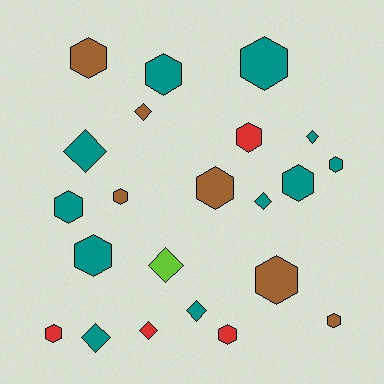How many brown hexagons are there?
There are 5 brown hexagons.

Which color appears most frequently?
Teal, with 11 objects.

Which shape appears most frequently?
Hexagon, with 14 objects.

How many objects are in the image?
There are 22 objects.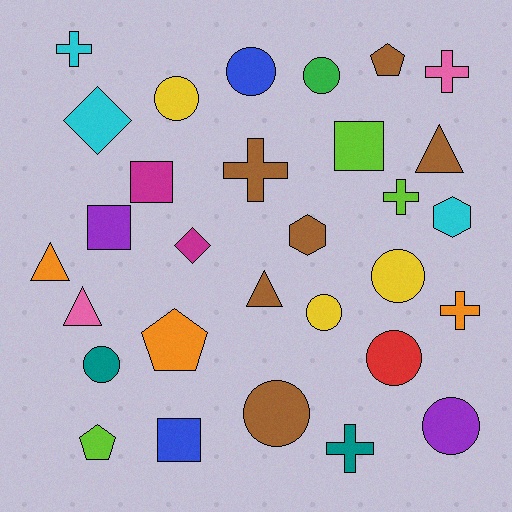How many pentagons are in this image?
There are 3 pentagons.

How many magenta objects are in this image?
There are 2 magenta objects.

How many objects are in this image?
There are 30 objects.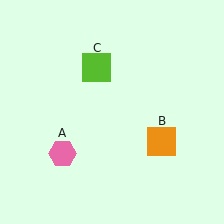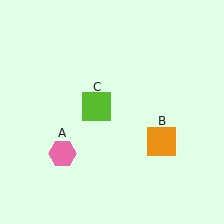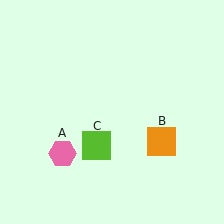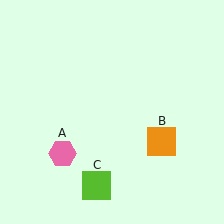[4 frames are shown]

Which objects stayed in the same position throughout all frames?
Pink hexagon (object A) and orange square (object B) remained stationary.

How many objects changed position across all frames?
1 object changed position: lime square (object C).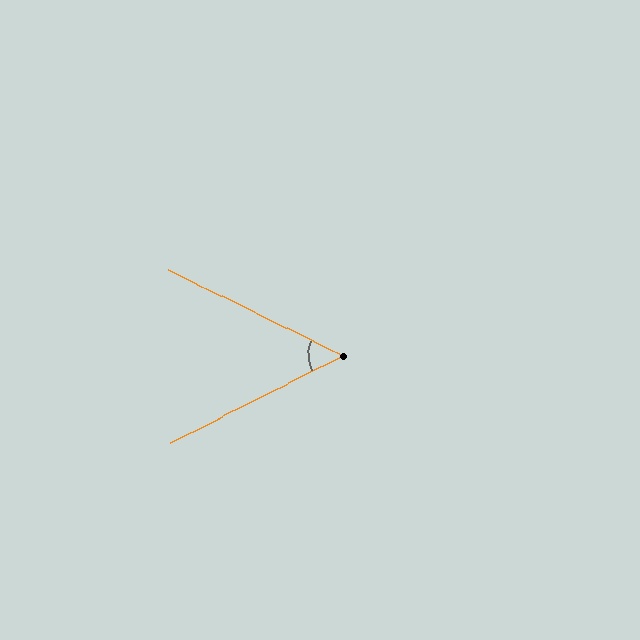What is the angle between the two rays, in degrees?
Approximately 53 degrees.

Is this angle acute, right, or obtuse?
It is acute.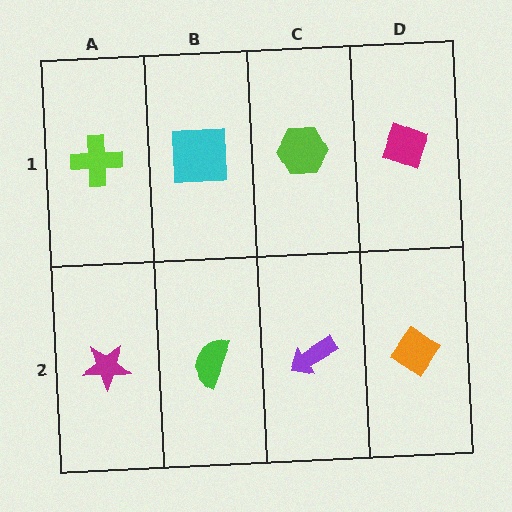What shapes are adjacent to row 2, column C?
A lime hexagon (row 1, column C), a green semicircle (row 2, column B), an orange diamond (row 2, column D).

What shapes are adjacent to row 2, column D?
A magenta diamond (row 1, column D), a purple arrow (row 2, column C).